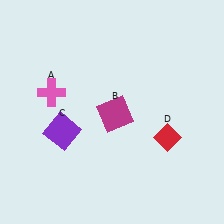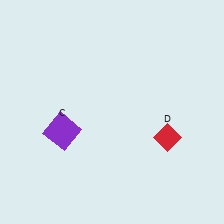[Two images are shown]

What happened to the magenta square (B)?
The magenta square (B) was removed in Image 2. It was in the bottom-right area of Image 1.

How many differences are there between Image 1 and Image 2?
There are 2 differences between the two images.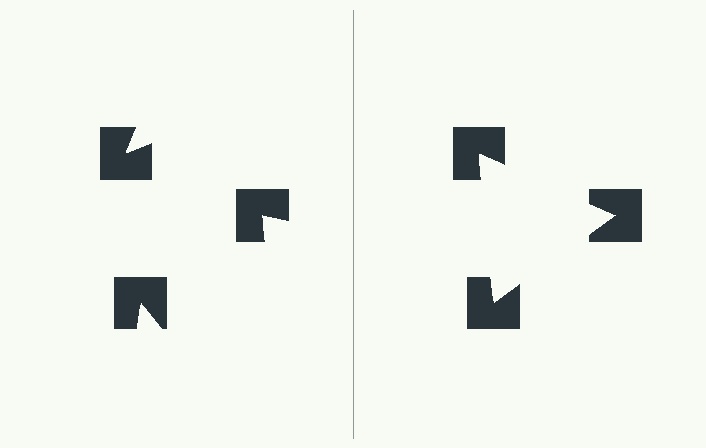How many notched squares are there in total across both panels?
6 — 3 on each side.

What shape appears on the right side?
An illusory triangle.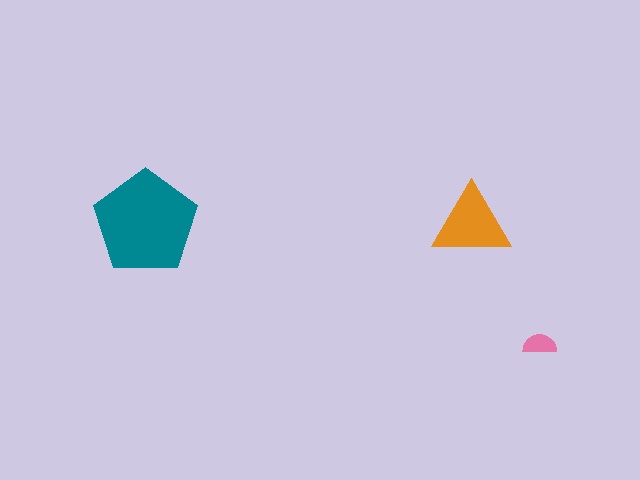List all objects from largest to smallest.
The teal pentagon, the orange triangle, the pink semicircle.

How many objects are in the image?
There are 3 objects in the image.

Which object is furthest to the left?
The teal pentagon is leftmost.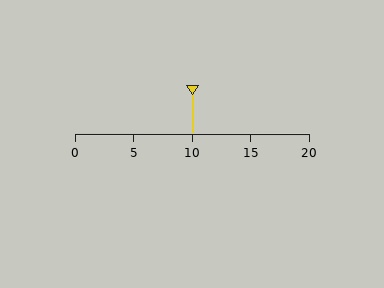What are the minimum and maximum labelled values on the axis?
The axis runs from 0 to 20.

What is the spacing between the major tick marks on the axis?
The major ticks are spaced 5 apart.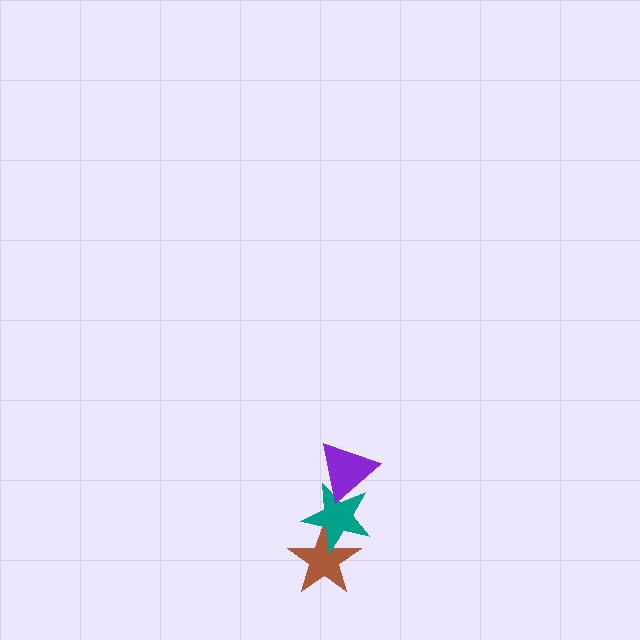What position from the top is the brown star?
The brown star is 3rd from the top.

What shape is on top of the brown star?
The teal star is on top of the brown star.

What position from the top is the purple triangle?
The purple triangle is 1st from the top.